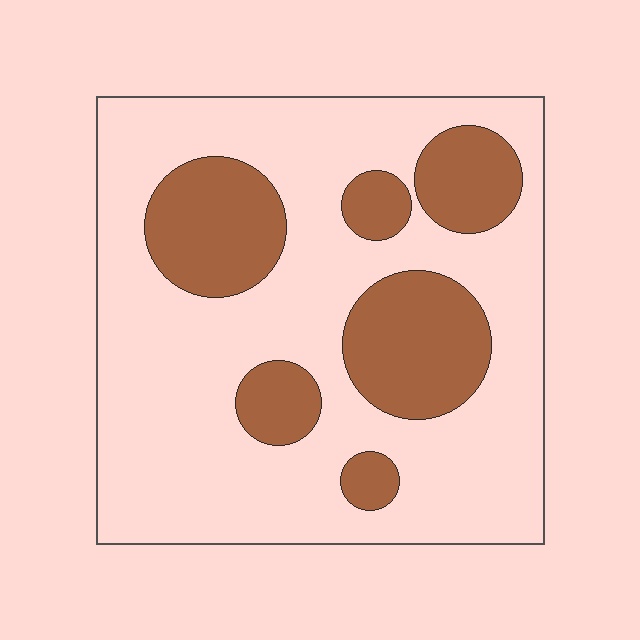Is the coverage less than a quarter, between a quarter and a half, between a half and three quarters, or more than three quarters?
Between a quarter and a half.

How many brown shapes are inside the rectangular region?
6.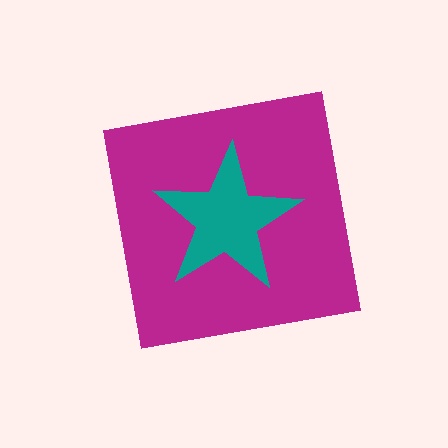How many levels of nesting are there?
2.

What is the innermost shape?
The teal star.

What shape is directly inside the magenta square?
The teal star.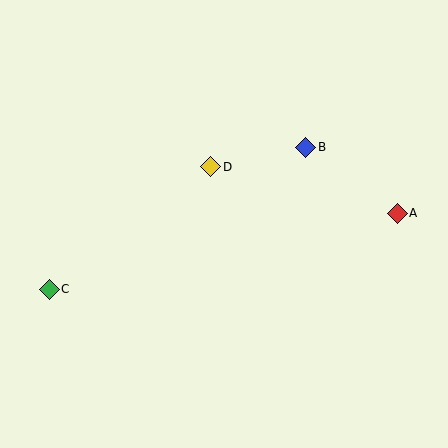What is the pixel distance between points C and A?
The distance between C and A is 356 pixels.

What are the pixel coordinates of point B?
Point B is at (306, 148).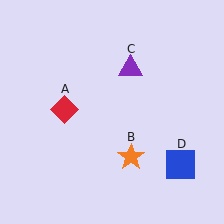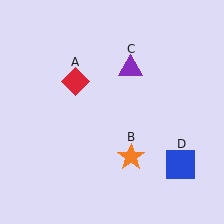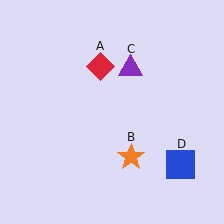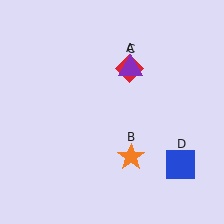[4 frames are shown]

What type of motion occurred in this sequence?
The red diamond (object A) rotated clockwise around the center of the scene.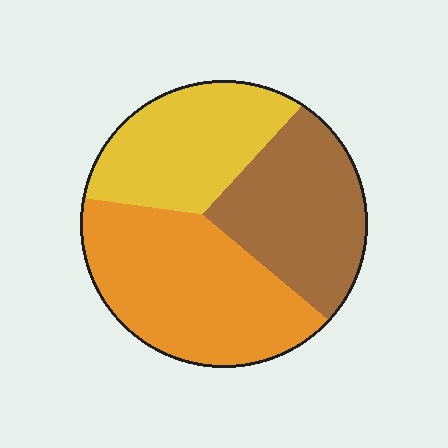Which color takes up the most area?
Orange, at roughly 40%.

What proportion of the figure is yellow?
Yellow covers around 30% of the figure.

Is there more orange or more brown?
Orange.